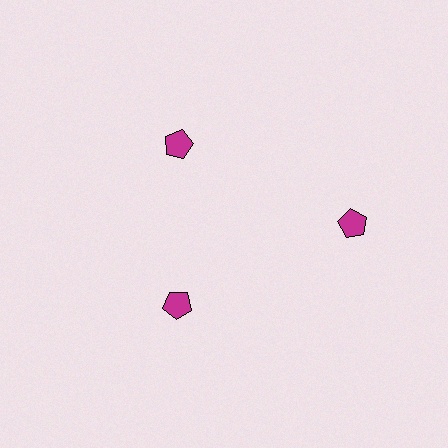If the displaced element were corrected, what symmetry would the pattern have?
It would have 3-fold rotational symmetry — the pattern would map onto itself every 120 degrees.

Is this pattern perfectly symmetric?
No. The 3 magenta pentagons are arranged in a ring, but one element near the 3 o'clock position is pushed outward from the center, breaking the 3-fold rotational symmetry.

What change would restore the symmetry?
The symmetry would be restored by moving it inward, back onto the ring so that all 3 pentagons sit at equal angles and equal distance from the center.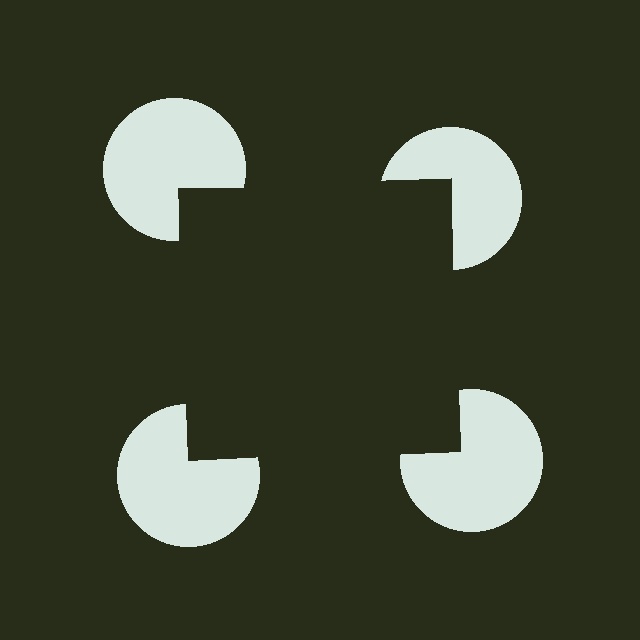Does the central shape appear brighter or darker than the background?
It typically appears slightly darker than the background, even though no actual brightness change is drawn.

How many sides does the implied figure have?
4 sides.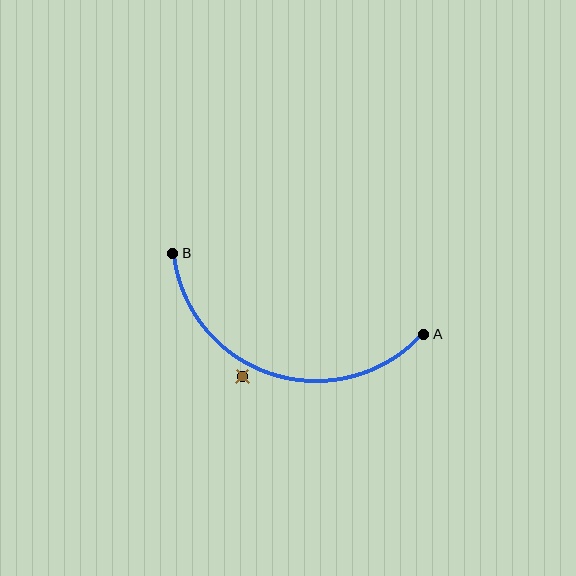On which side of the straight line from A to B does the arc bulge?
The arc bulges below the straight line connecting A and B.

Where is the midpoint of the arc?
The arc midpoint is the point on the curve farthest from the straight line joining A and B. It sits below that line.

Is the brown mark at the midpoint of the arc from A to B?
No — the brown mark does not lie on the arc at all. It sits slightly outside the curve.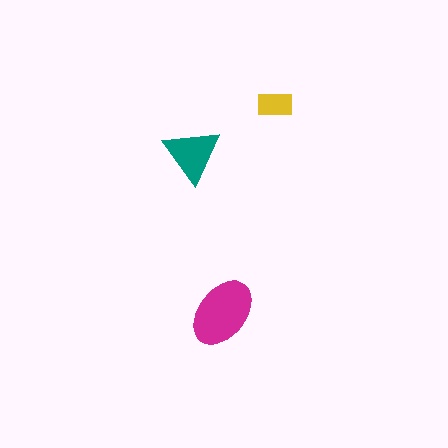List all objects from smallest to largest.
The yellow rectangle, the teal triangle, the magenta ellipse.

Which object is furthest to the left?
The teal triangle is leftmost.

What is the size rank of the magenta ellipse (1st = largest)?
1st.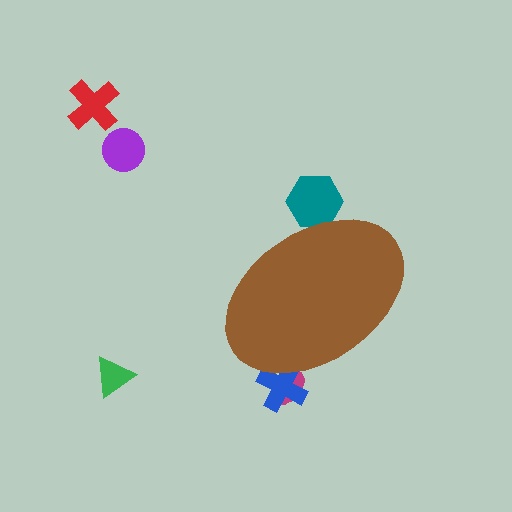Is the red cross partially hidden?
No, the red cross is fully visible.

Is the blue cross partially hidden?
Yes, the blue cross is partially hidden behind the brown ellipse.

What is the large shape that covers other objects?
A brown ellipse.